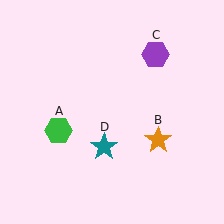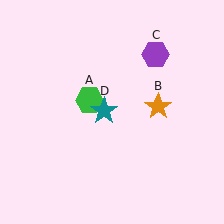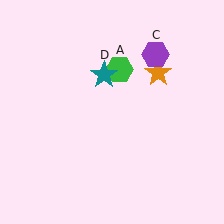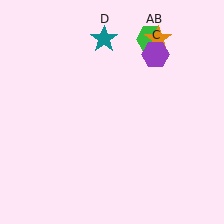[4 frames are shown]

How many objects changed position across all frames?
3 objects changed position: green hexagon (object A), orange star (object B), teal star (object D).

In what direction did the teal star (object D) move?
The teal star (object D) moved up.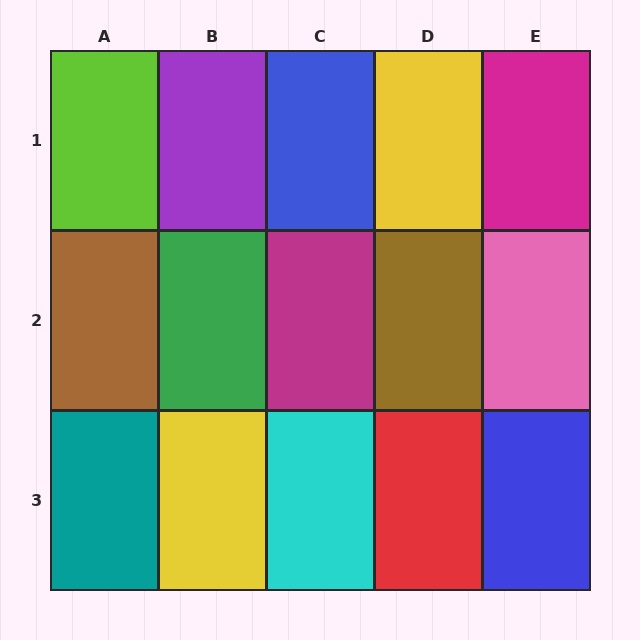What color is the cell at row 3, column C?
Cyan.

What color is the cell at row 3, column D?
Red.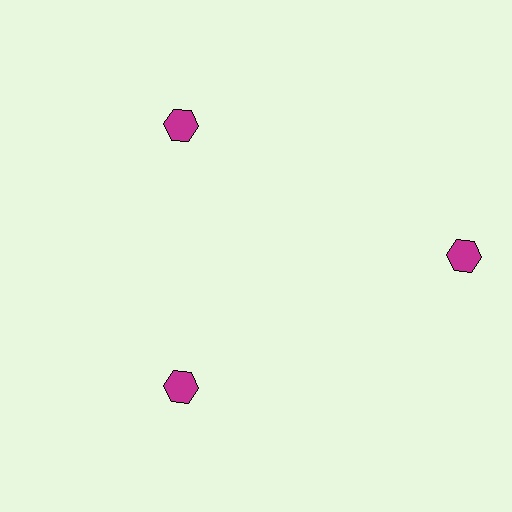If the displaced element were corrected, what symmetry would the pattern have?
It would have 3-fold rotational symmetry — the pattern would map onto itself every 120 degrees.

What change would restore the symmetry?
The symmetry would be restored by moving it inward, back onto the ring so that all 3 hexagons sit at equal angles and equal distance from the center.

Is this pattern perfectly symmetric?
No. The 3 magenta hexagons are arranged in a ring, but one element near the 3 o'clock position is pushed outward from the center, breaking the 3-fold rotational symmetry.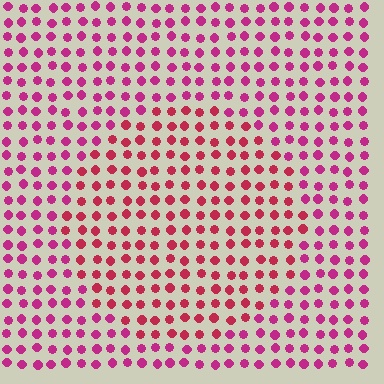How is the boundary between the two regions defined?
The boundary is defined purely by a slight shift in hue (about 24 degrees). Spacing, size, and orientation are identical on both sides.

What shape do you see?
I see a circle.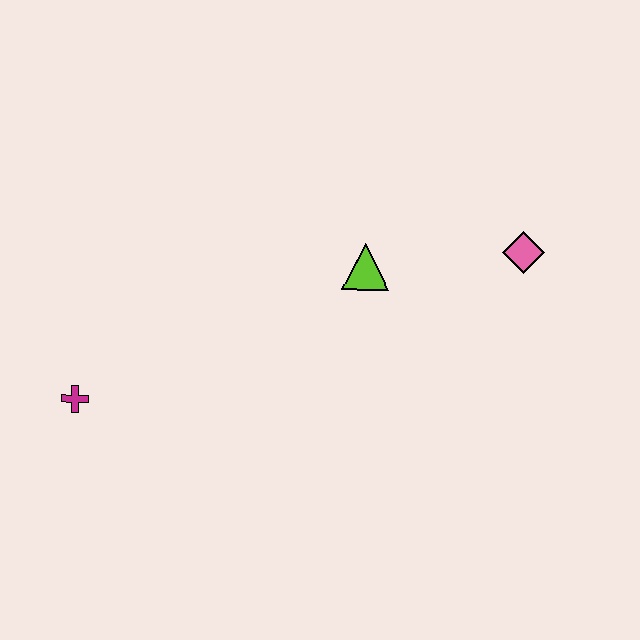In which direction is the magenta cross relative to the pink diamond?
The magenta cross is to the left of the pink diamond.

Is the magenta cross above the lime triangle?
No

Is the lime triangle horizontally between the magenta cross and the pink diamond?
Yes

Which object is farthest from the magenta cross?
The pink diamond is farthest from the magenta cross.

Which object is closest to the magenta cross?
The lime triangle is closest to the magenta cross.